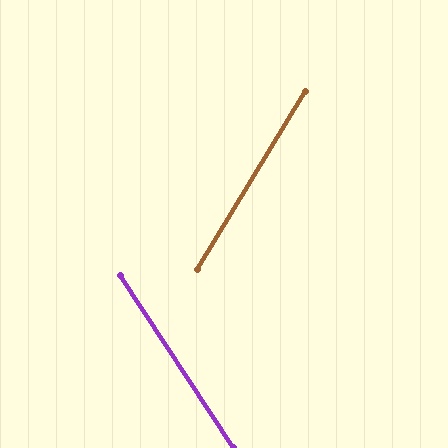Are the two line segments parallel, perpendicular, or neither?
Neither parallel nor perpendicular — they differ by about 64°.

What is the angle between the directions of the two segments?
Approximately 64 degrees.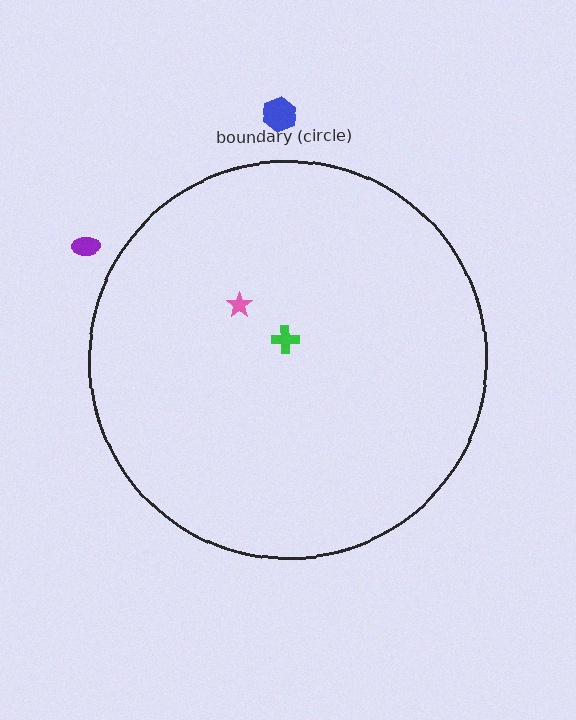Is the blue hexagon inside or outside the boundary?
Outside.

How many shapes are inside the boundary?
2 inside, 2 outside.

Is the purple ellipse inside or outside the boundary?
Outside.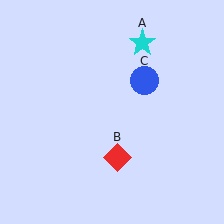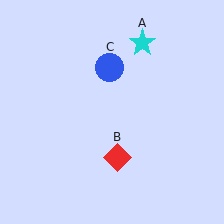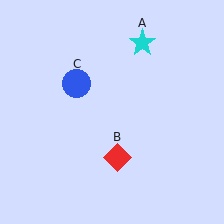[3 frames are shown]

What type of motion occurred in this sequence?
The blue circle (object C) rotated counterclockwise around the center of the scene.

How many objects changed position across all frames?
1 object changed position: blue circle (object C).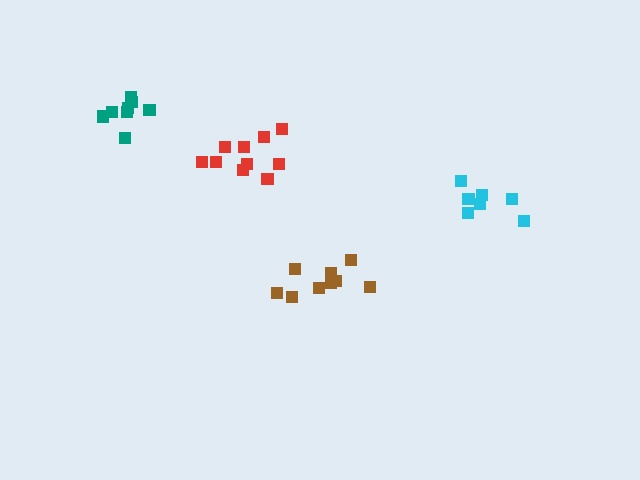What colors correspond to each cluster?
The clusters are colored: brown, red, teal, cyan.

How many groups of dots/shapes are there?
There are 4 groups.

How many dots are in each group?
Group 1: 9 dots, Group 2: 10 dots, Group 3: 8 dots, Group 4: 7 dots (34 total).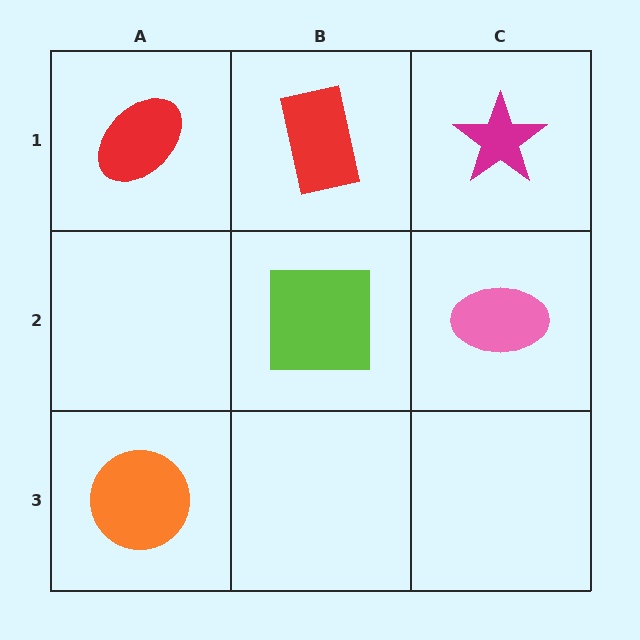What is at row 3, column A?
An orange circle.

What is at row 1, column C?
A magenta star.